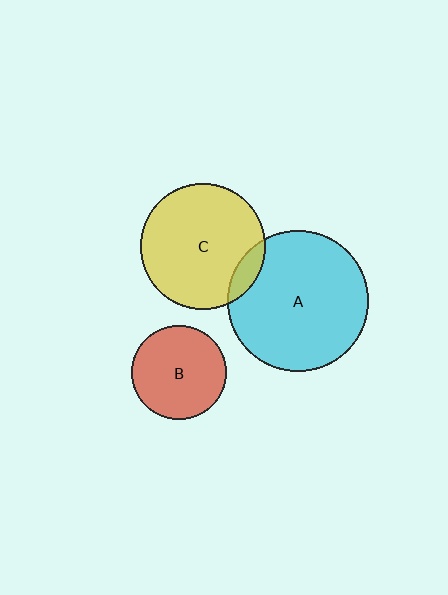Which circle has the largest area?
Circle A (cyan).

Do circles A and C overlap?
Yes.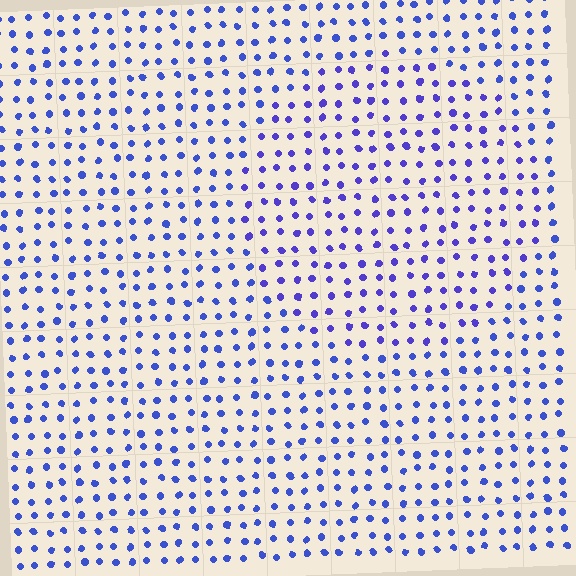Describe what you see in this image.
The image is filled with small blue elements in a uniform arrangement. A circle-shaped region is visible where the elements are tinted to a slightly different hue, forming a subtle color boundary.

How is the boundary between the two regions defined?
The boundary is defined purely by a slight shift in hue (about 17 degrees). Spacing, size, and orientation are identical on both sides.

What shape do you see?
I see a circle.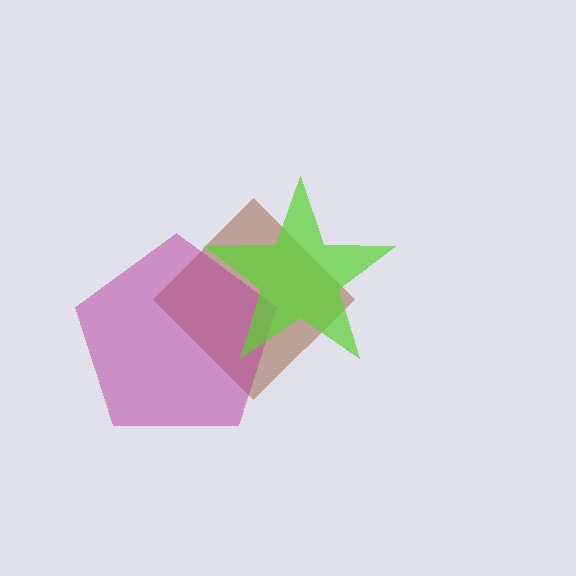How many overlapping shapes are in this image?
There are 3 overlapping shapes in the image.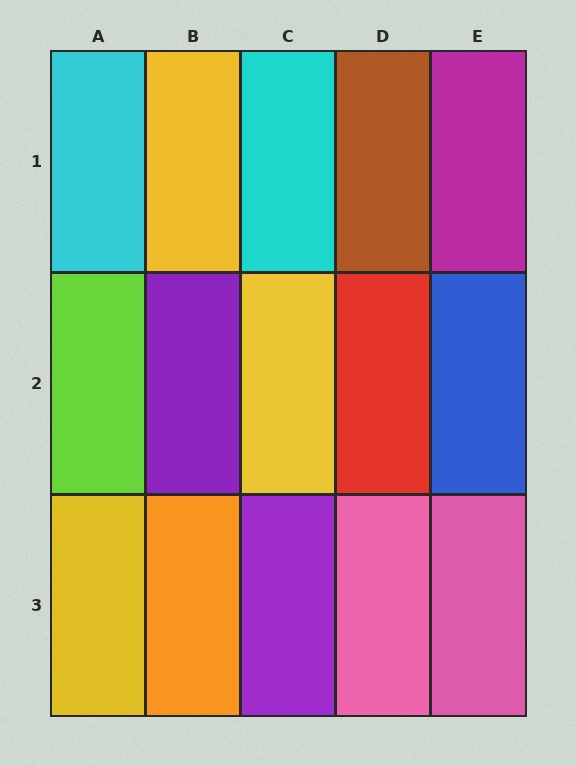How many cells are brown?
1 cell is brown.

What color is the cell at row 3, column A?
Yellow.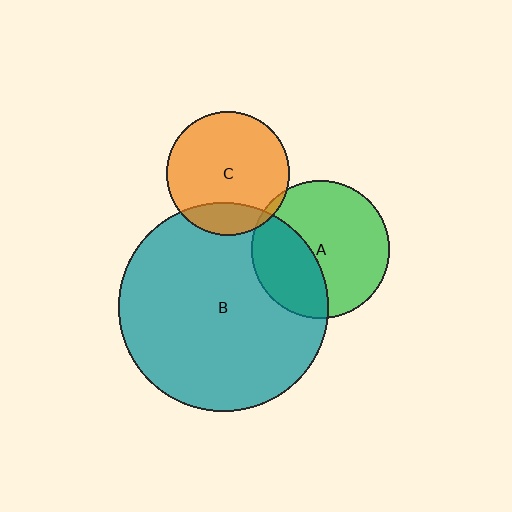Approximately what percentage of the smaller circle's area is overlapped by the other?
Approximately 20%.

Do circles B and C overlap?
Yes.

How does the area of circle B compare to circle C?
Approximately 2.9 times.